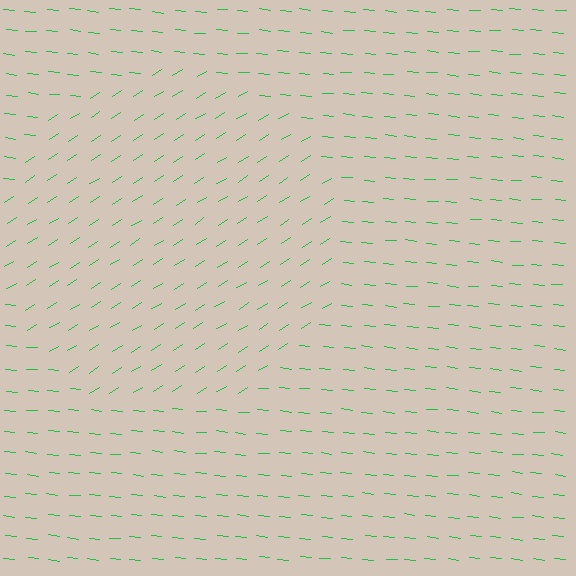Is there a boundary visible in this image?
Yes, there is a texture boundary formed by a change in line orientation.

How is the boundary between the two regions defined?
The boundary is defined purely by a change in line orientation (approximately 38 degrees difference). All lines are the same color and thickness.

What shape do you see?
I see a circle.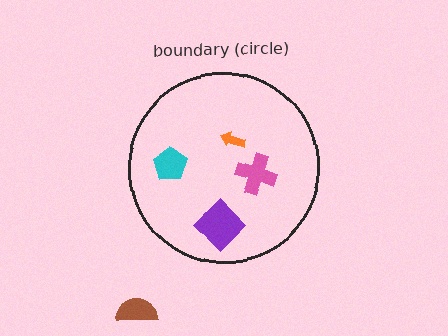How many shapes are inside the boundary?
4 inside, 1 outside.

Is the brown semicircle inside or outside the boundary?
Outside.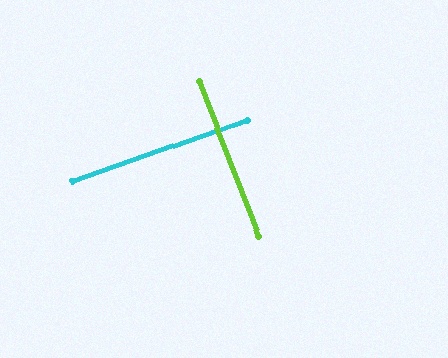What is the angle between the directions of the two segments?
Approximately 88 degrees.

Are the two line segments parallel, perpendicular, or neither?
Perpendicular — they meet at approximately 88°.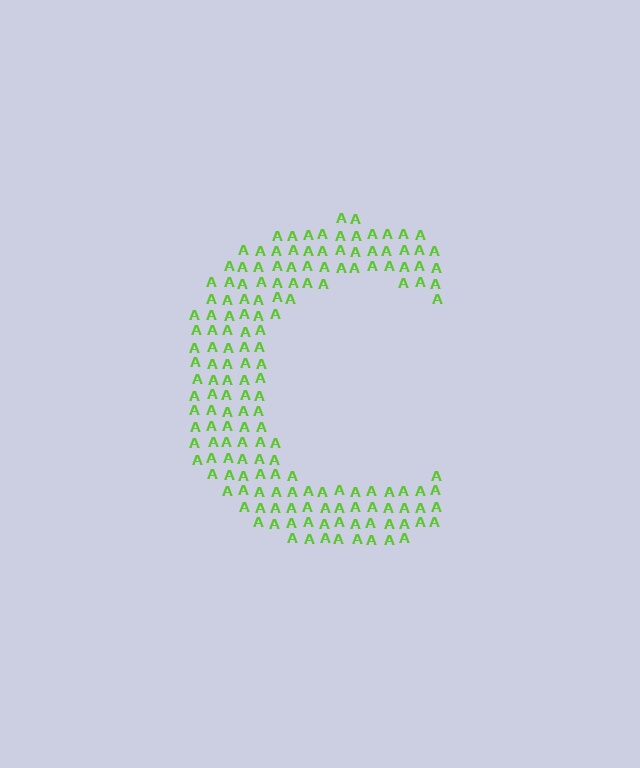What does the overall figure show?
The overall figure shows the letter C.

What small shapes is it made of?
It is made of small letter A's.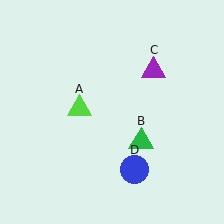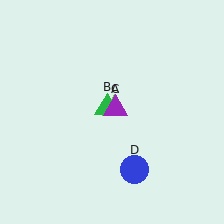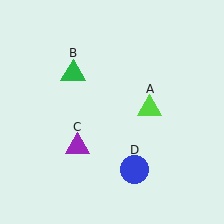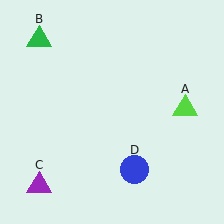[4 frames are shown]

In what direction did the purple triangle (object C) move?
The purple triangle (object C) moved down and to the left.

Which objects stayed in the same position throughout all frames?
Blue circle (object D) remained stationary.